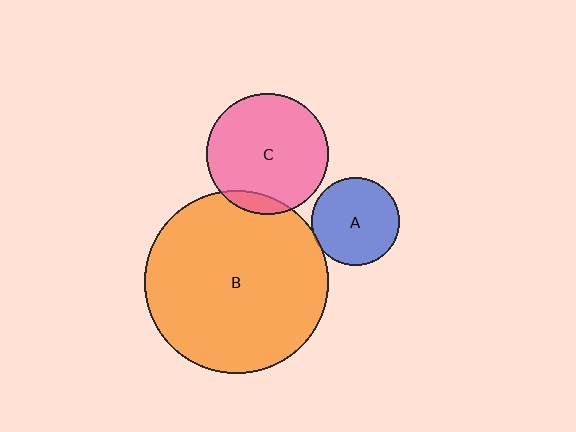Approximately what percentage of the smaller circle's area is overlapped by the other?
Approximately 5%.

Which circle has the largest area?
Circle B (orange).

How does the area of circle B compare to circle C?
Approximately 2.3 times.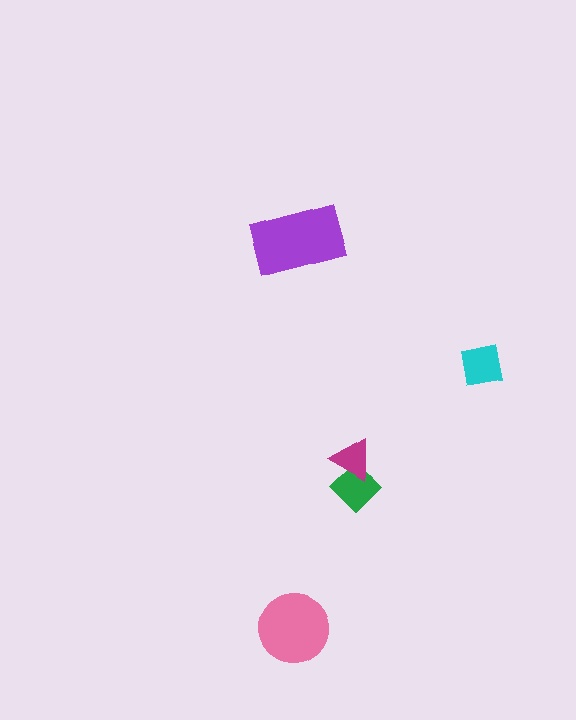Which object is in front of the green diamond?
The magenta triangle is in front of the green diamond.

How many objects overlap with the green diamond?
1 object overlaps with the green diamond.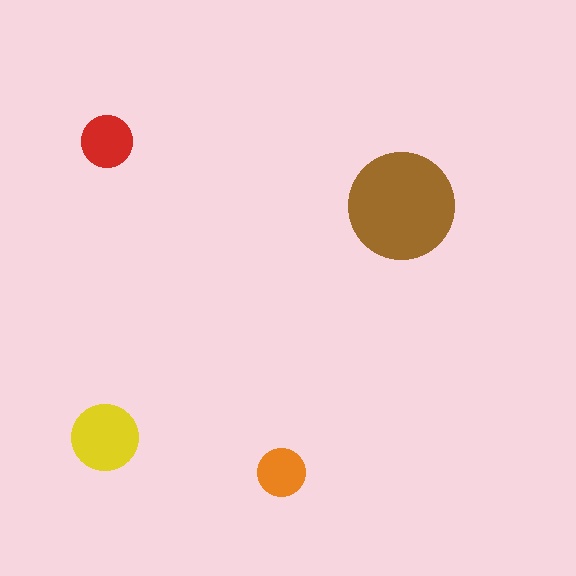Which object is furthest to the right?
The brown circle is rightmost.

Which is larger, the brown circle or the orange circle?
The brown one.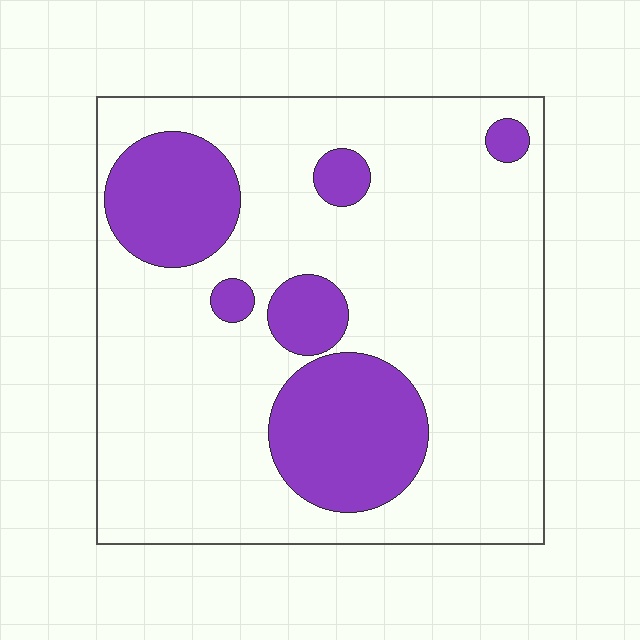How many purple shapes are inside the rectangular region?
6.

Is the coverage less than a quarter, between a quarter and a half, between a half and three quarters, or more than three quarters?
Less than a quarter.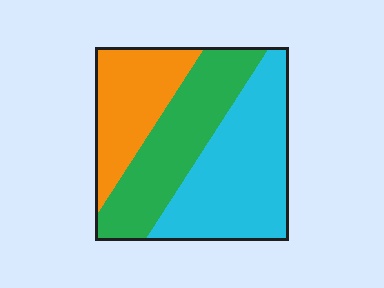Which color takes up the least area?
Orange, at roughly 25%.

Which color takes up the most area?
Cyan, at roughly 40%.